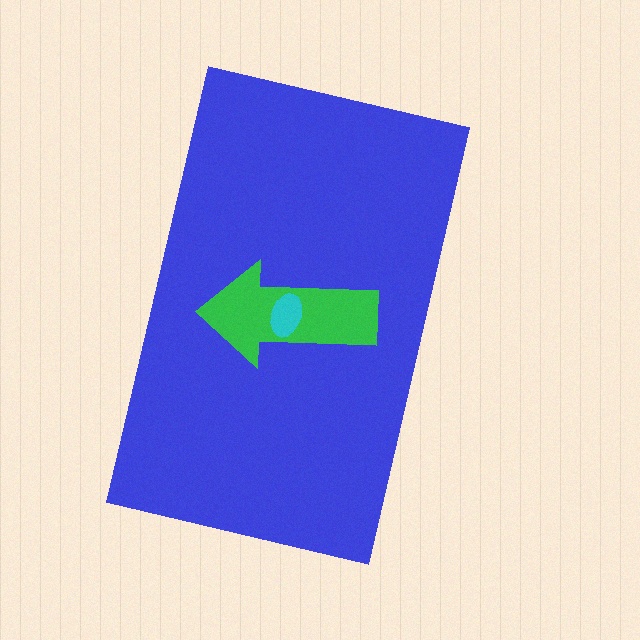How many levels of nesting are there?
3.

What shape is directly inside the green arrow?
The cyan ellipse.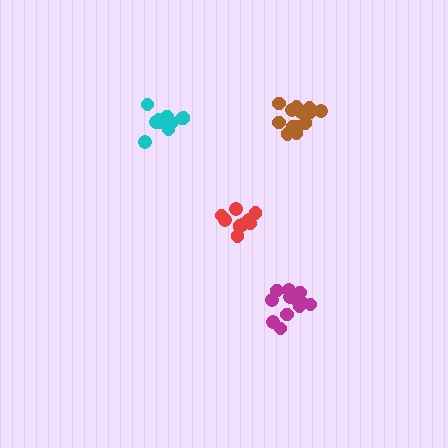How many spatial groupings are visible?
There are 4 spatial groupings.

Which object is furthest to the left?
The cyan cluster is leftmost.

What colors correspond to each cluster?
The clusters are colored: magenta, brown, cyan, red.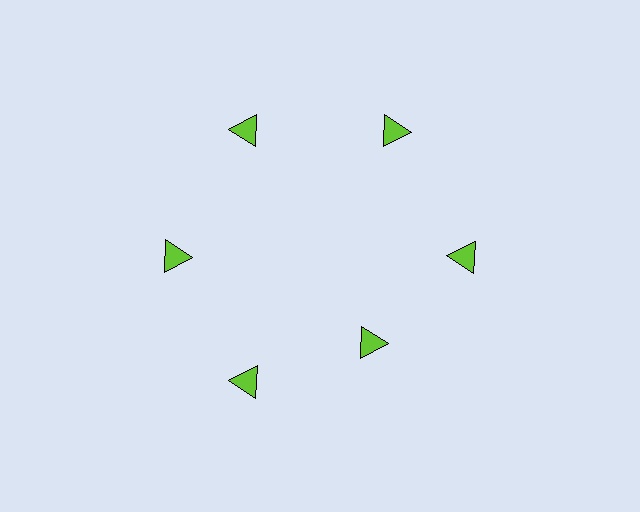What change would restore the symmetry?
The symmetry would be restored by moving it outward, back onto the ring so that all 6 triangles sit at equal angles and equal distance from the center.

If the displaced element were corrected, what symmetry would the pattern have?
It would have 6-fold rotational symmetry — the pattern would map onto itself every 60 degrees.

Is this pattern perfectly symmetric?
No. The 6 lime triangles are arranged in a ring, but one element near the 5 o'clock position is pulled inward toward the center, breaking the 6-fold rotational symmetry.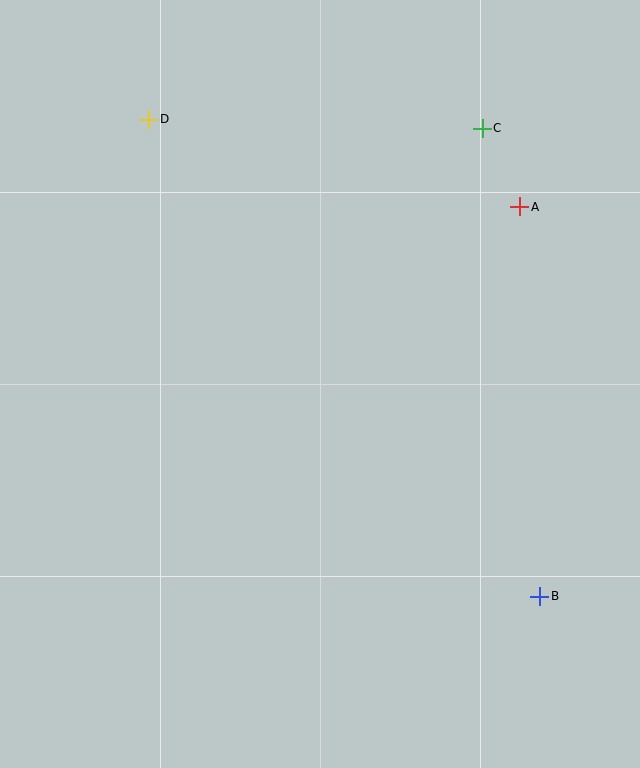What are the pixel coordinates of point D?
Point D is at (149, 119).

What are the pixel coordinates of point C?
Point C is at (482, 128).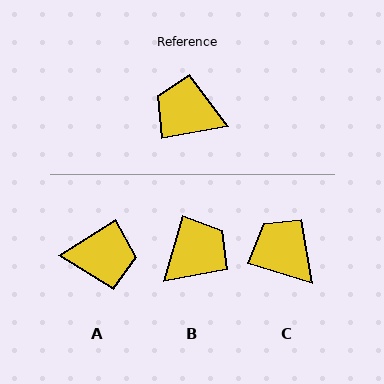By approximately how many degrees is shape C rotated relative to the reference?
Approximately 27 degrees clockwise.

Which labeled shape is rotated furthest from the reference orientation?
A, about 158 degrees away.